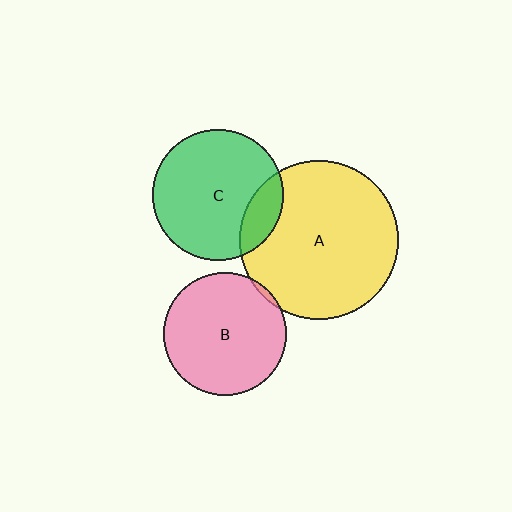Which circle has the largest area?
Circle A (yellow).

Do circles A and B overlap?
Yes.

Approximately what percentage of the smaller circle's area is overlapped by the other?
Approximately 5%.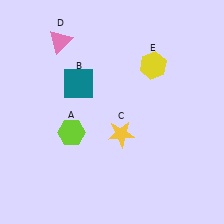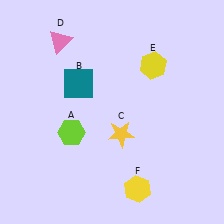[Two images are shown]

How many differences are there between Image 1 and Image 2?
There is 1 difference between the two images.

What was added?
A yellow hexagon (F) was added in Image 2.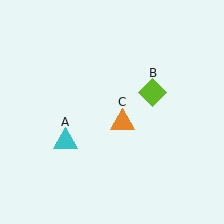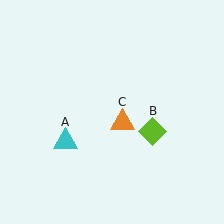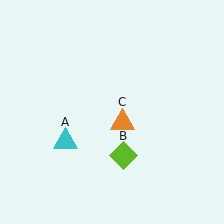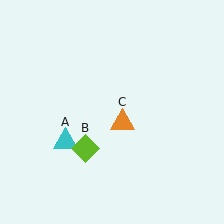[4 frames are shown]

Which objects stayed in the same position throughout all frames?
Cyan triangle (object A) and orange triangle (object C) remained stationary.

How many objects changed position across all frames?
1 object changed position: lime diamond (object B).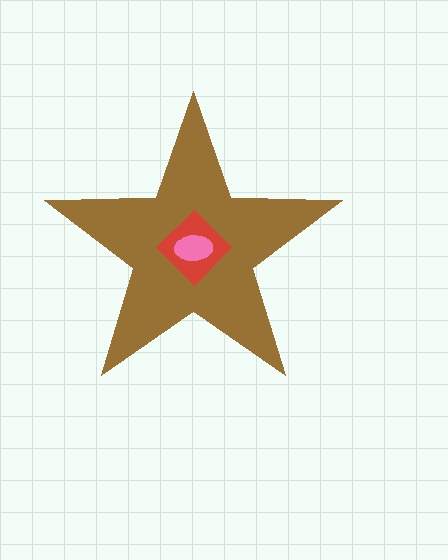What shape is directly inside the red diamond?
The pink ellipse.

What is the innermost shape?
The pink ellipse.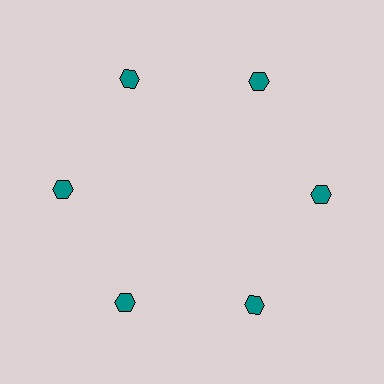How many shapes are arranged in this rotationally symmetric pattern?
There are 6 shapes, arranged in 6 groups of 1.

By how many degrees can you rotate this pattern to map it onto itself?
The pattern maps onto itself every 60 degrees of rotation.